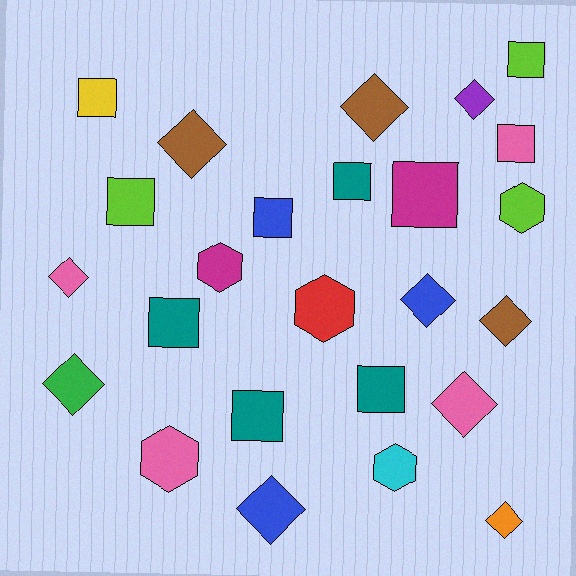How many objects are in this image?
There are 25 objects.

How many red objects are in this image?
There is 1 red object.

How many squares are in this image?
There are 10 squares.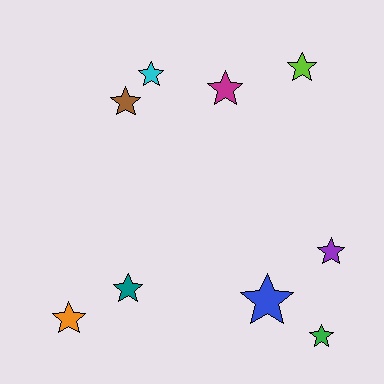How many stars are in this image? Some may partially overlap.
There are 9 stars.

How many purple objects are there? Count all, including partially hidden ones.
There is 1 purple object.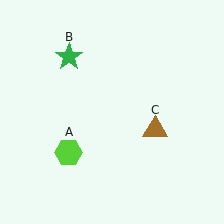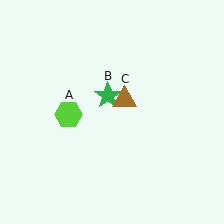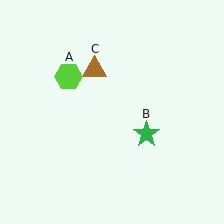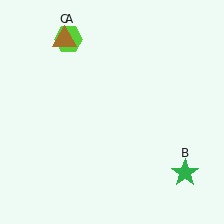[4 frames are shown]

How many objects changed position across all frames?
3 objects changed position: lime hexagon (object A), green star (object B), brown triangle (object C).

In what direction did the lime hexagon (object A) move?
The lime hexagon (object A) moved up.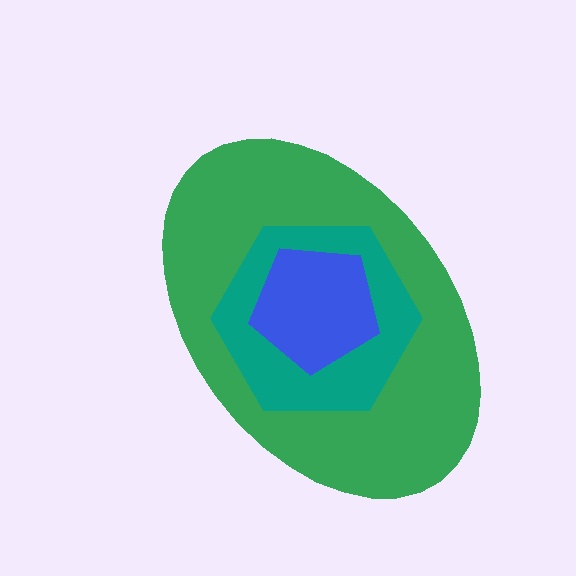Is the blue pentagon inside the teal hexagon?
Yes.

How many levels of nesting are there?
3.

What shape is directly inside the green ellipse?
The teal hexagon.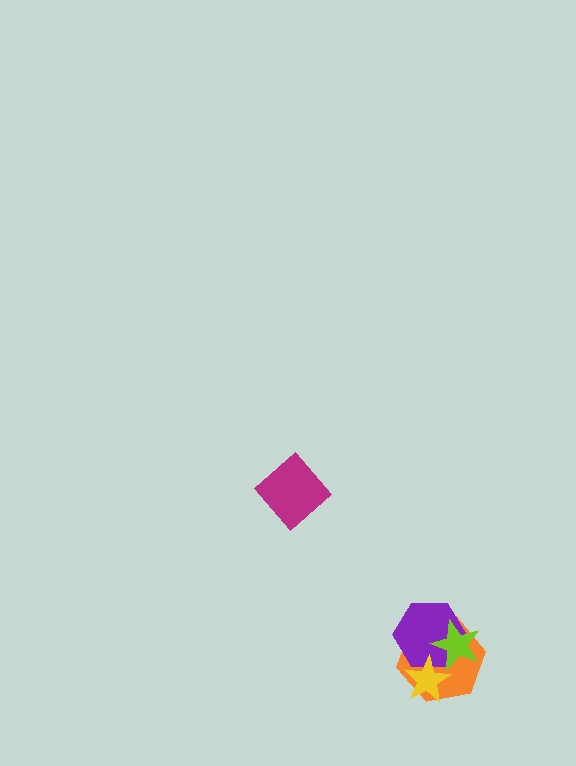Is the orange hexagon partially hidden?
Yes, it is partially covered by another shape.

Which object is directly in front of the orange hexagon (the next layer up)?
The purple hexagon is directly in front of the orange hexagon.